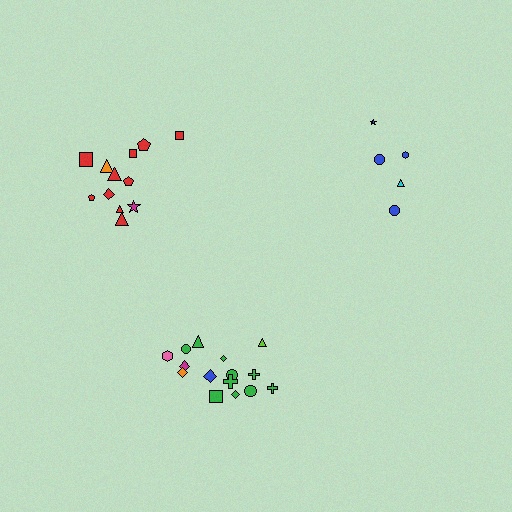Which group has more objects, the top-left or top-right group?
The top-left group.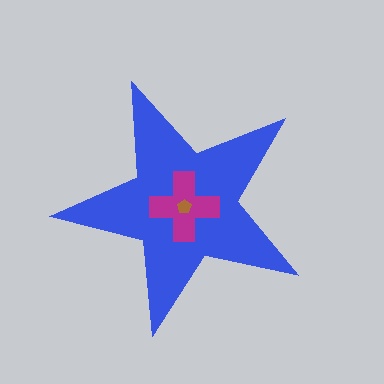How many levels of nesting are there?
3.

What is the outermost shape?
The blue star.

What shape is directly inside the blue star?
The magenta cross.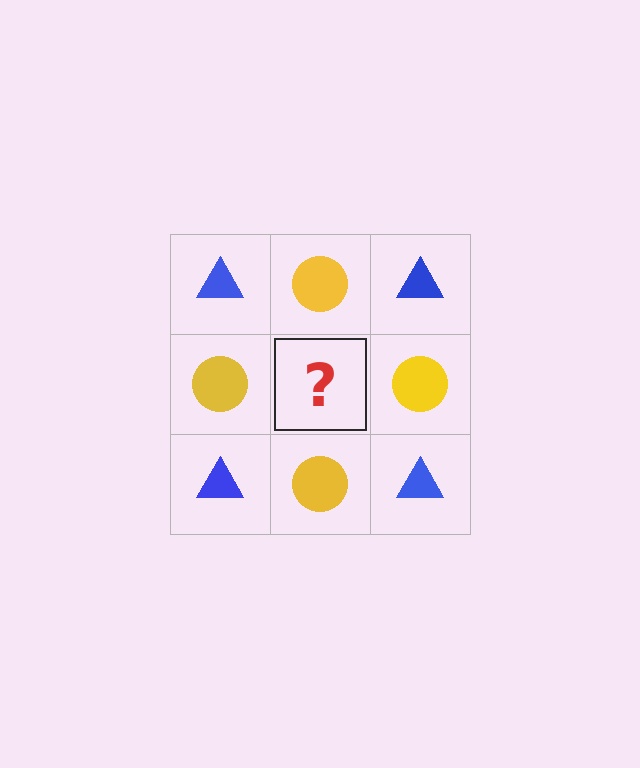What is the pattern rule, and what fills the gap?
The rule is that it alternates blue triangle and yellow circle in a checkerboard pattern. The gap should be filled with a blue triangle.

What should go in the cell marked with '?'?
The missing cell should contain a blue triangle.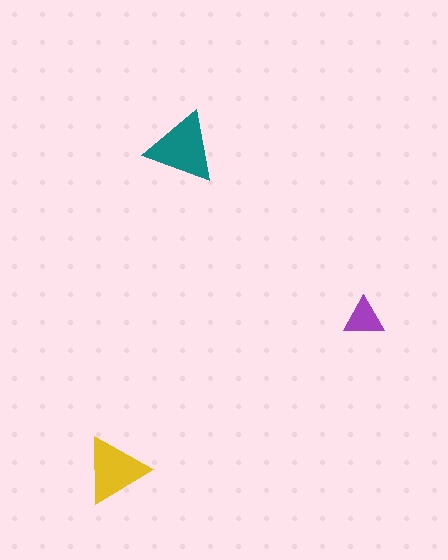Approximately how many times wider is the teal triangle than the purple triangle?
About 1.5 times wider.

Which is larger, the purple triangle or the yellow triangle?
The yellow one.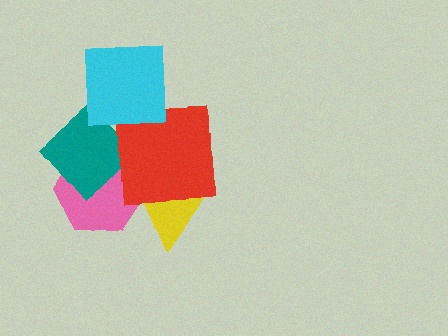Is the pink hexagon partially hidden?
Yes, it is partially covered by another shape.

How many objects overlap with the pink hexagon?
3 objects overlap with the pink hexagon.